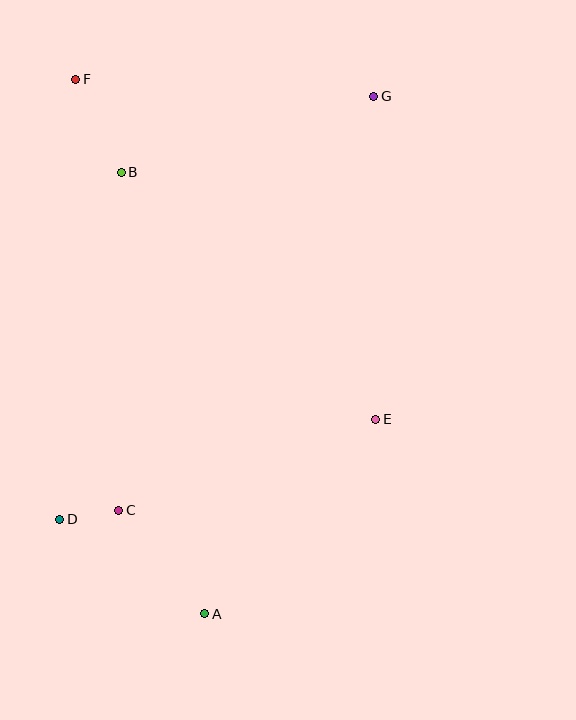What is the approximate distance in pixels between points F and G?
The distance between F and G is approximately 299 pixels.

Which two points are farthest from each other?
Points A and F are farthest from each other.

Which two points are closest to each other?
Points C and D are closest to each other.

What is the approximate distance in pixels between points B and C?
The distance between B and C is approximately 338 pixels.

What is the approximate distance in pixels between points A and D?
The distance between A and D is approximately 173 pixels.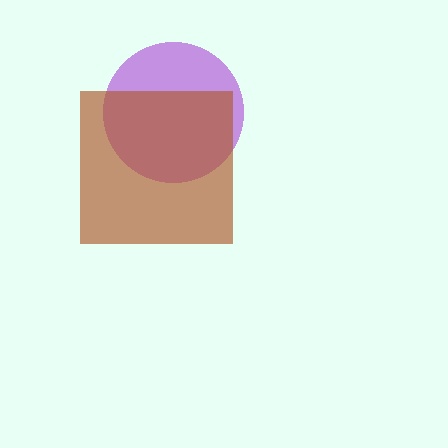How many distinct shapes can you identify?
There are 2 distinct shapes: a purple circle, a brown square.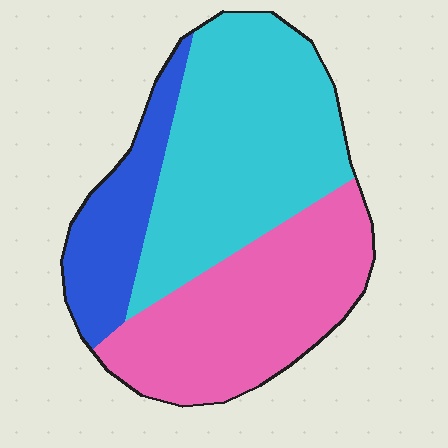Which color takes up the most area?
Cyan, at roughly 45%.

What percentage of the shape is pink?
Pink covers around 40% of the shape.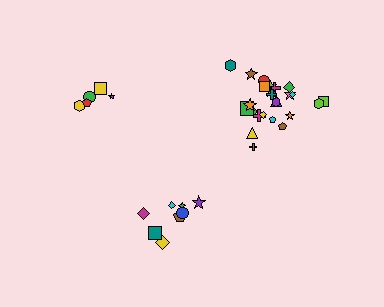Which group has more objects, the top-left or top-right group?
The top-right group.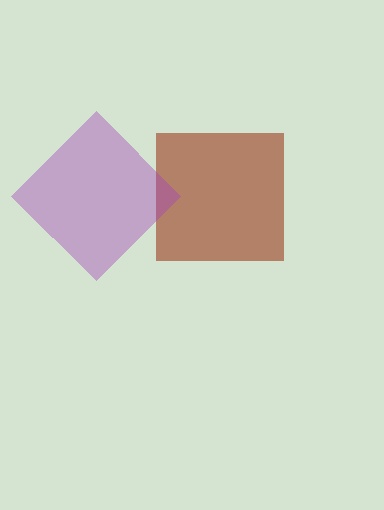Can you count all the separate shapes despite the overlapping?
Yes, there are 2 separate shapes.